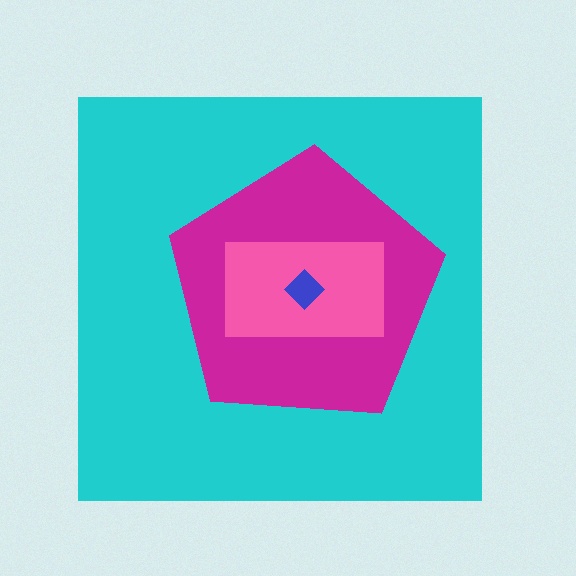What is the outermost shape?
The cyan square.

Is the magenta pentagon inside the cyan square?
Yes.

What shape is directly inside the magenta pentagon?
The pink rectangle.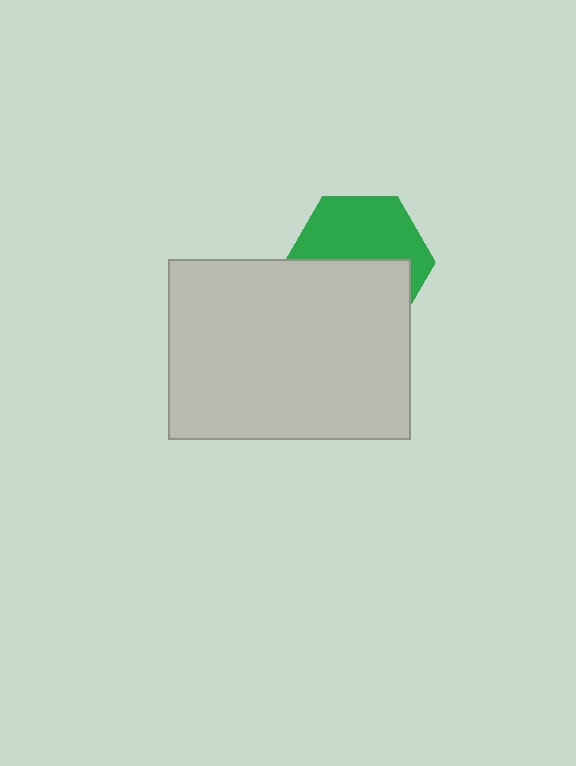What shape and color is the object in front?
The object in front is a light gray rectangle.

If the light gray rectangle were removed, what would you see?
You would see the complete green hexagon.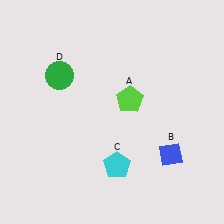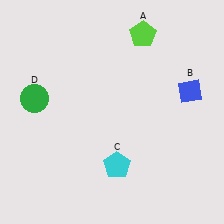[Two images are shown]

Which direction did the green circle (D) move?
The green circle (D) moved left.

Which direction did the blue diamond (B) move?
The blue diamond (B) moved up.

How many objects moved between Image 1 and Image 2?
3 objects moved between the two images.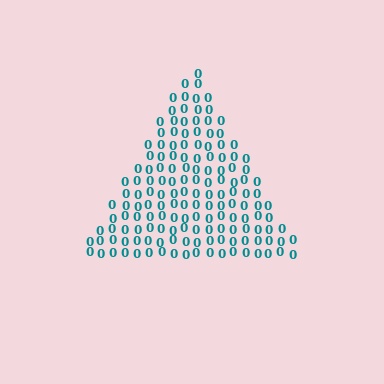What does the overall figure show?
The overall figure shows a triangle.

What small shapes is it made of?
It is made of small digit 0's.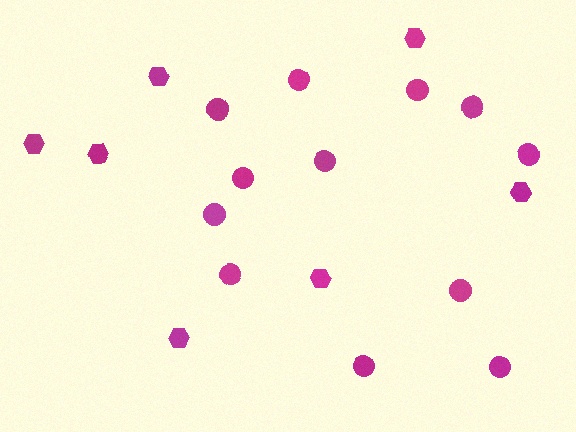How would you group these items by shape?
There are 2 groups: one group of circles (12) and one group of hexagons (7).